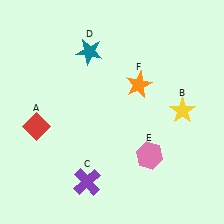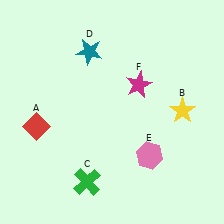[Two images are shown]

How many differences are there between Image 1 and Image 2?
There are 2 differences between the two images.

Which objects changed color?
C changed from purple to green. F changed from orange to magenta.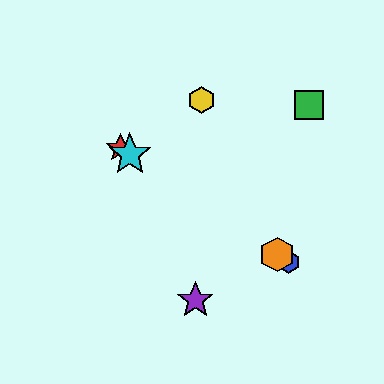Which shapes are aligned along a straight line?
The red star, the blue hexagon, the orange hexagon, the cyan star are aligned along a straight line.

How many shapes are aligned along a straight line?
4 shapes (the red star, the blue hexagon, the orange hexagon, the cyan star) are aligned along a straight line.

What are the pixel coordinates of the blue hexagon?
The blue hexagon is at (289, 262).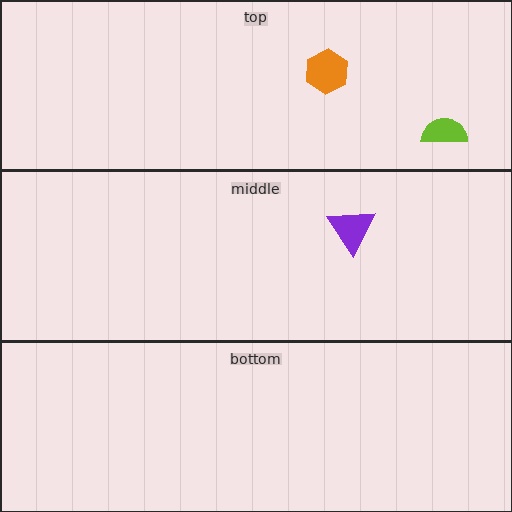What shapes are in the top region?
The orange hexagon, the lime semicircle.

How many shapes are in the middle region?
1.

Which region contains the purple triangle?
The middle region.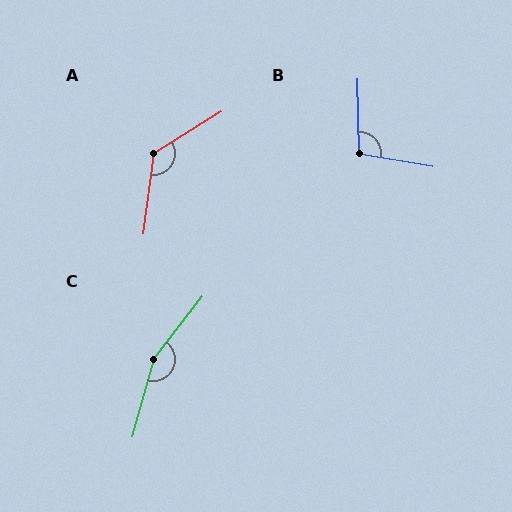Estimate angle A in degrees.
Approximately 129 degrees.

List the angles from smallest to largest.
B (101°), A (129°), C (158°).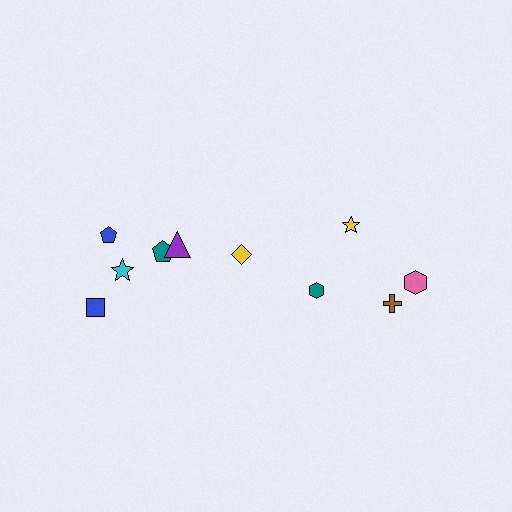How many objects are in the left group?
There are 6 objects.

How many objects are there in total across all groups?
There are 10 objects.